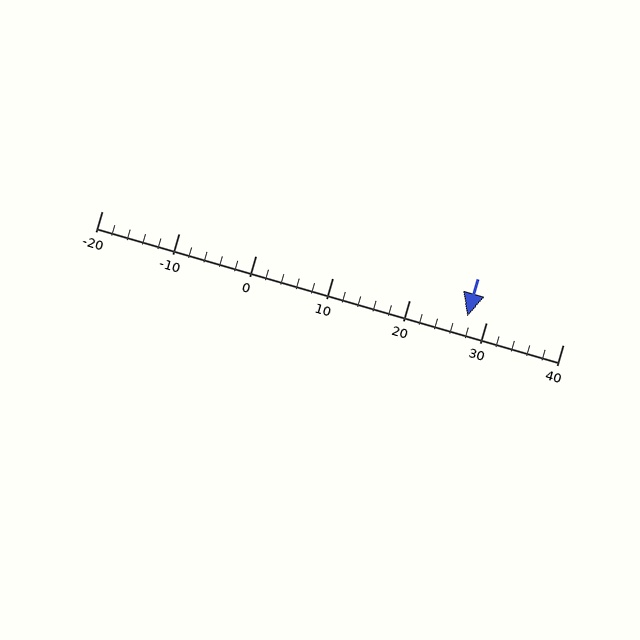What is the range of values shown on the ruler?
The ruler shows values from -20 to 40.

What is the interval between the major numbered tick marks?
The major tick marks are spaced 10 units apart.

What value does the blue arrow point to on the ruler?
The blue arrow points to approximately 28.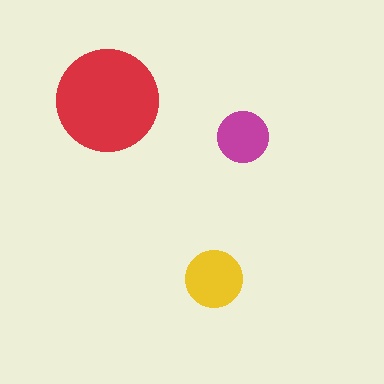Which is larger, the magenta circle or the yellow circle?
The yellow one.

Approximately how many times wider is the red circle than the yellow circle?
About 2 times wider.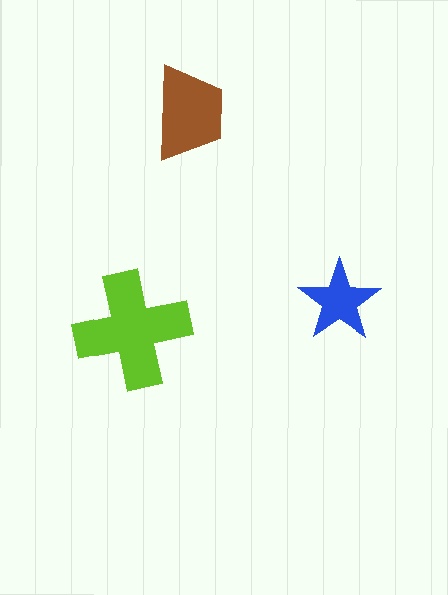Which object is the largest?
The lime cross.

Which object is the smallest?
The blue star.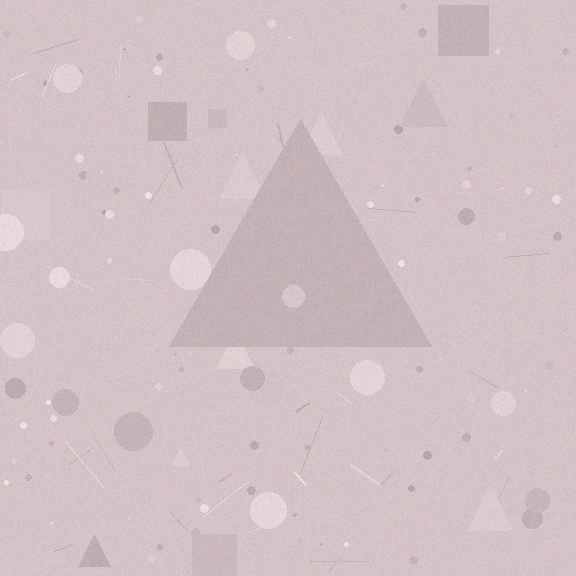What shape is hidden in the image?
A triangle is hidden in the image.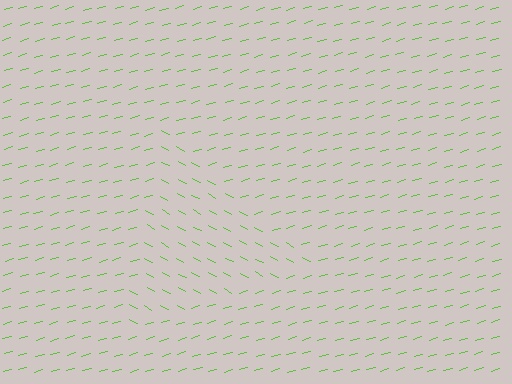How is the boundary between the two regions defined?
The boundary is defined purely by a change in line orientation (approximately 45 degrees difference). All lines are the same color and thickness.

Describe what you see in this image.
The image is filled with small lime line segments. A triangle region in the image has lines oriented differently from the surrounding lines, creating a visible texture boundary.